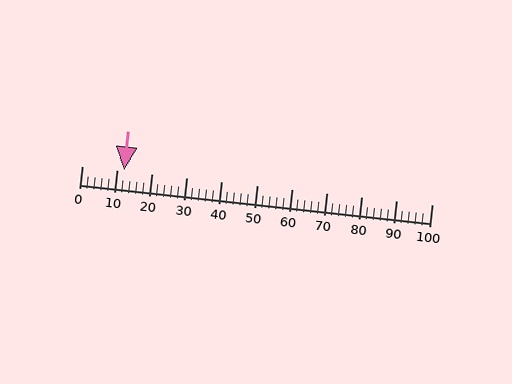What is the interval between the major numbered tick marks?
The major tick marks are spaced 10 units apart.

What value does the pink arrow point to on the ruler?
The pink arrow points to approximately 12.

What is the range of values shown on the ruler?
The ruler shows values from 0 to 100.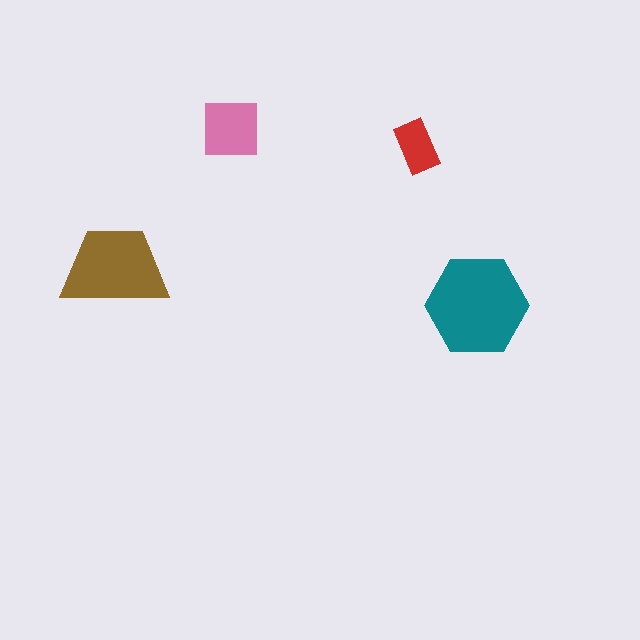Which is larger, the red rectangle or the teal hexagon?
The teal hexagon.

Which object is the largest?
The teal hexagon.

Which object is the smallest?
The red rectangle.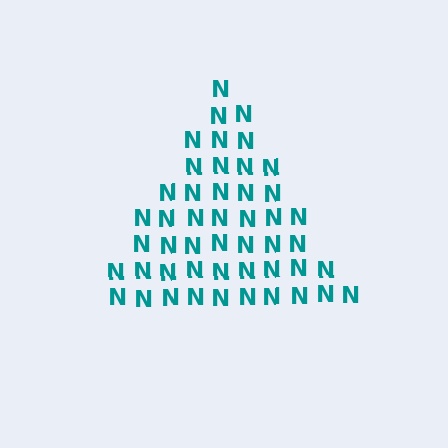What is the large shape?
The large shape is a triangle.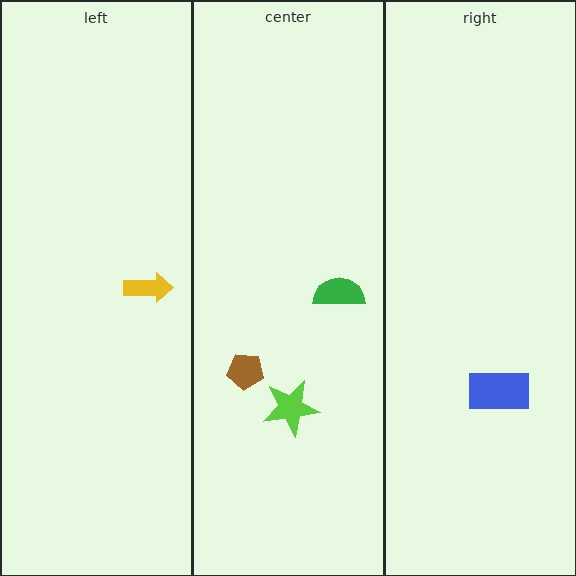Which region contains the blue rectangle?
The right region.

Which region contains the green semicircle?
The center region.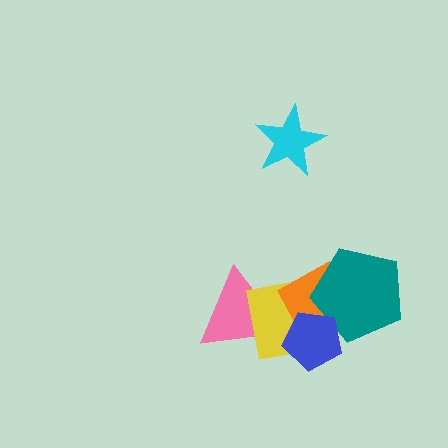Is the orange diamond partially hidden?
Yes, it is partially covered by another shape.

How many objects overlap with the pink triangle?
2 objects overlap with the pink triangle.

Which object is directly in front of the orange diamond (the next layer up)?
The teal pentagon is directly in front of the orange diamond.